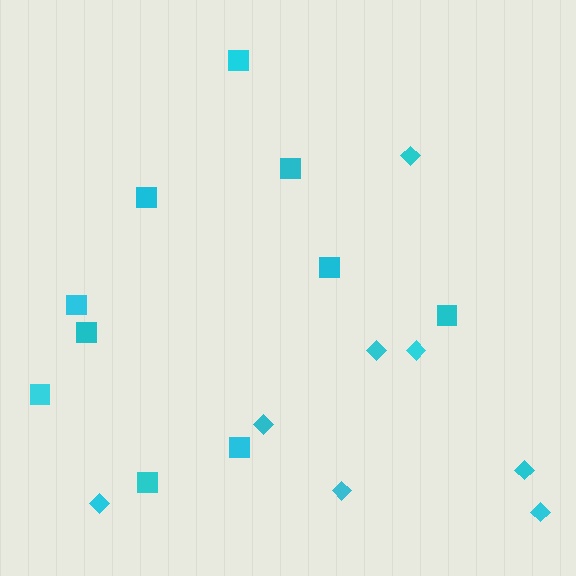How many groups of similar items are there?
There are 2 groups: one group of squares (10) and one group of diamonds (8).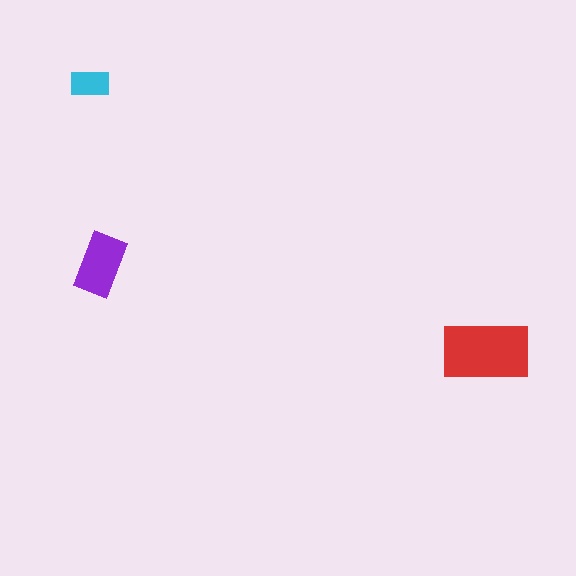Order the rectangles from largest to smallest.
the red one, the purple one, the cyan one.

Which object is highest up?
The cyan rectangle is topmost.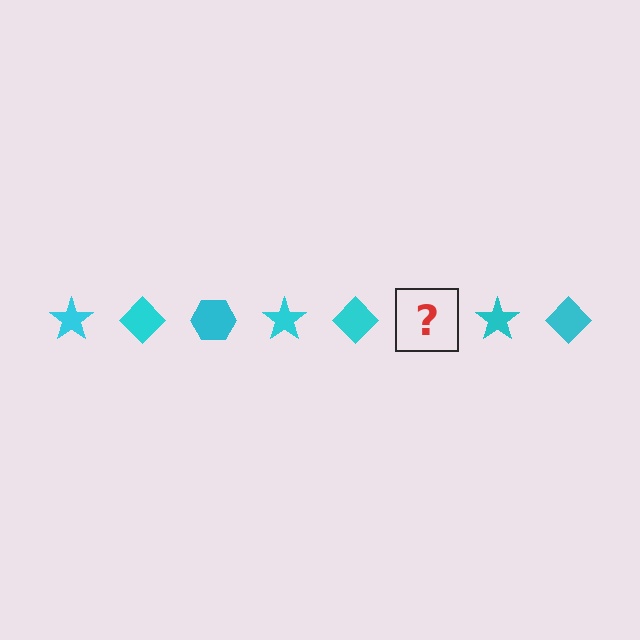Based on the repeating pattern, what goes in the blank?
The blank should be a cyan hexagon.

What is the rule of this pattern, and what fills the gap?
The rule is that the pattern cycles through star, diamond, hexagon shapes in cyan. The gap should be filled with a cyan hexagon.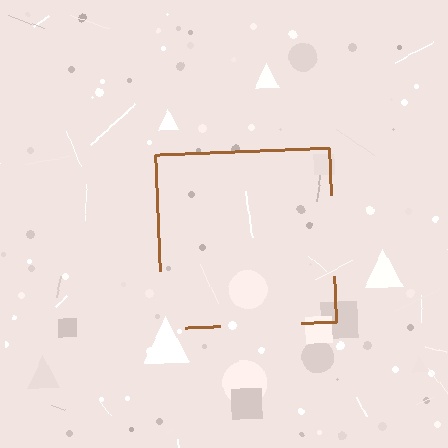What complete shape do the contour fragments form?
The contour fragments form a square.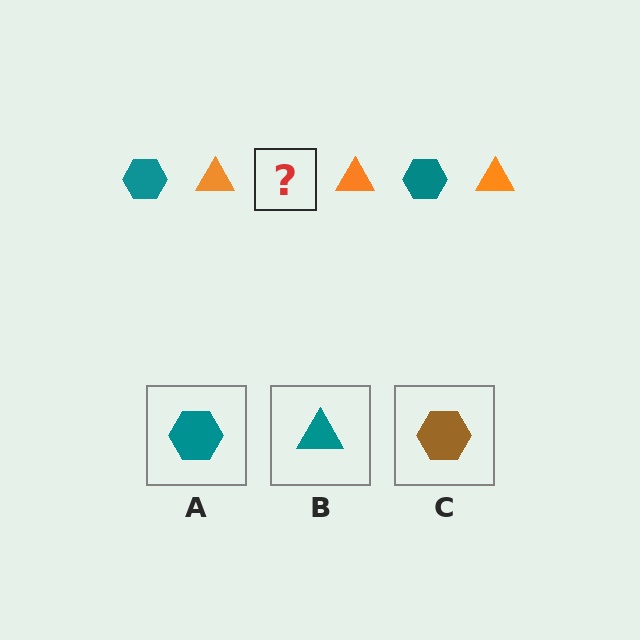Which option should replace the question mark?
Option A.